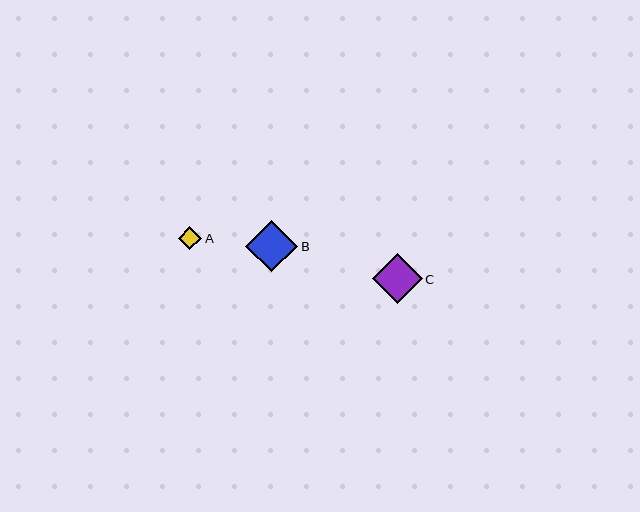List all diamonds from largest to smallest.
From largest to smallest: B, C, A.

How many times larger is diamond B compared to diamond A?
Diamond B is approximately 2.3 times the size of diamond A.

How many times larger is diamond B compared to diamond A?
Diamond B is approximately 2.3 times the size of diamond A.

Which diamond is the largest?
Diamond B is the largest with a size of approximately 52 pixels.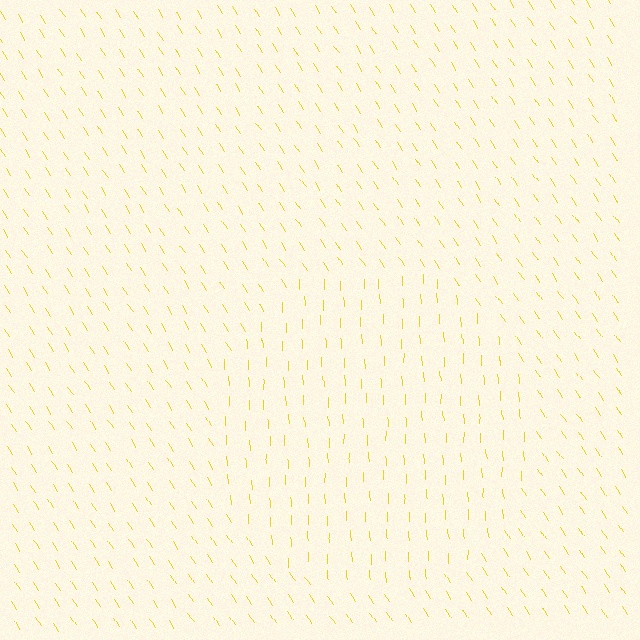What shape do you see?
I see a circle.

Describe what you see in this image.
The image is filled with small yellow line segments. A circle region in the image has lines oriented differently from the surrounding lines, creating a visible texture boundary.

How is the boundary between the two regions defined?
The boundary is defined purely by a change in line orientation (approximately 32 degrees difference). All lines are the same color and thickness.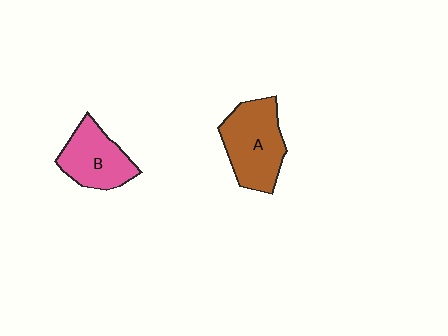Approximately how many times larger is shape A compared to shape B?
Approximately 1.2 times.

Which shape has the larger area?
Shape A (brown).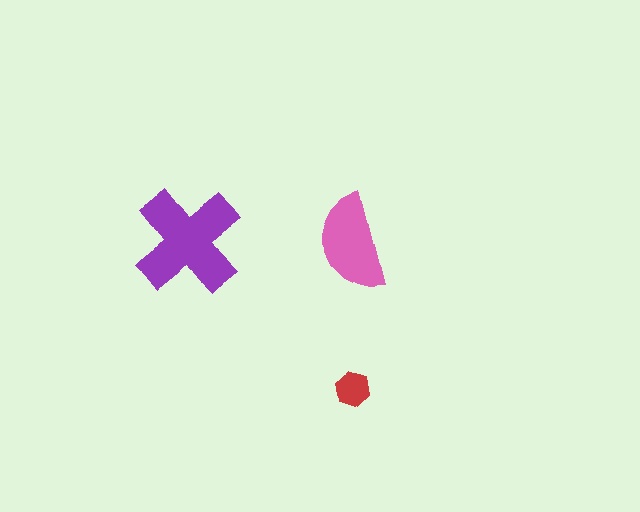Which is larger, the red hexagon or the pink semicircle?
The pink semicircle.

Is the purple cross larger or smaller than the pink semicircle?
Larger.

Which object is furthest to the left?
The purple cross is leftmost.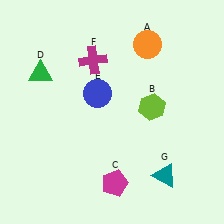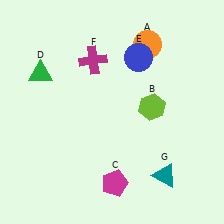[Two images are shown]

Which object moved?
The blue circle (E) moved right.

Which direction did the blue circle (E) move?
The blue circle (E) moved right.